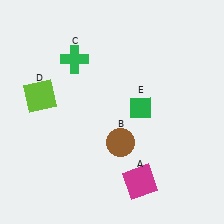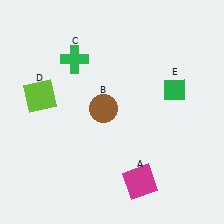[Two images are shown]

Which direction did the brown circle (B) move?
The brown circle (B) moved up.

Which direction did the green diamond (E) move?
The green diamond (E) moved right.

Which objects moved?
The objects that moved are: the brown circle (B), the green diamond (E).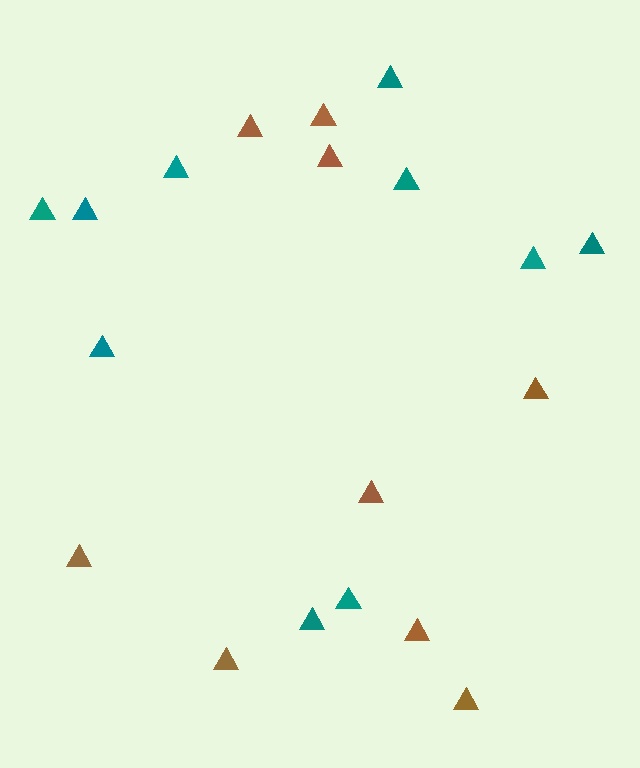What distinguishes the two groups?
There are 2 groups: one group of brown triangles (9) and one group of teal triangles (10).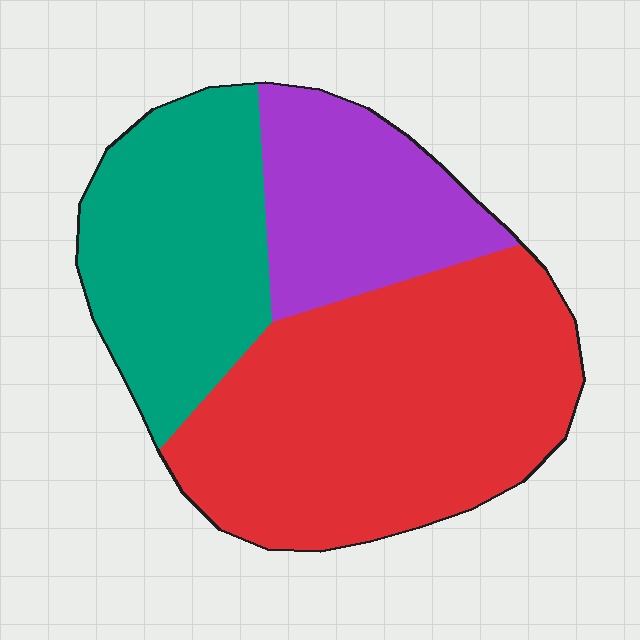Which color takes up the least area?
Purple, at roughly 20%.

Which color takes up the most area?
Red, at roughly 50%.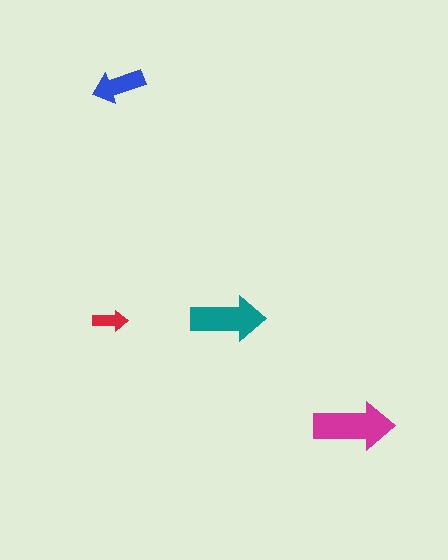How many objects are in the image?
There are 4 objects in the image.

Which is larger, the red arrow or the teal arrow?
The teal one.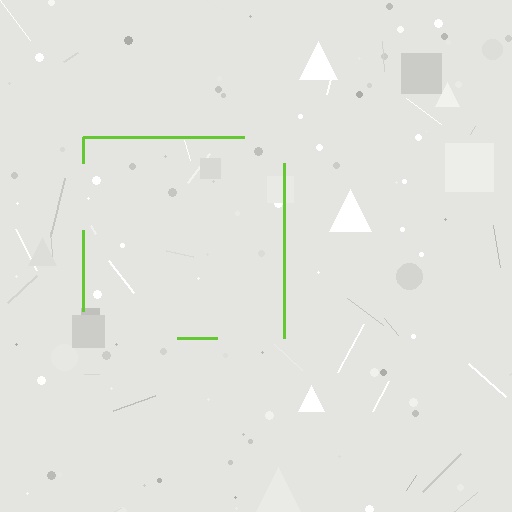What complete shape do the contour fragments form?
The contour fragments form a square.